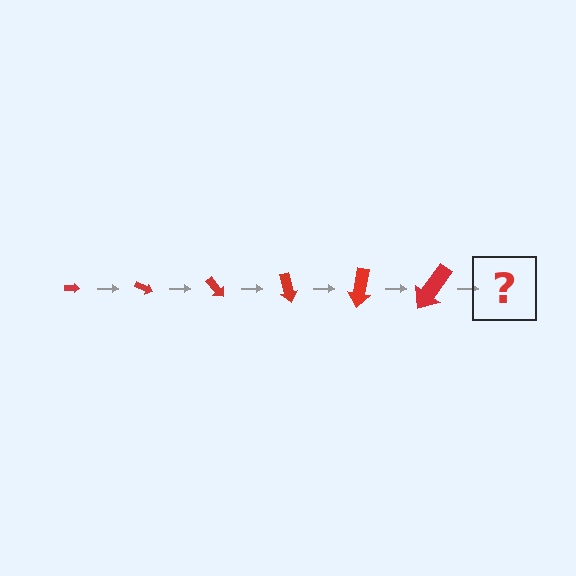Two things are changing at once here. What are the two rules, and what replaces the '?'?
The two rules are that the arrow grows larger each step and it rotates 25 degrees each step. The '?' should be an arrow, larger than the previous one and rotated 150 degrees from the start.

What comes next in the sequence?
The next element should be an arrow, larger than the previous one and rotated 150 degrees from the start.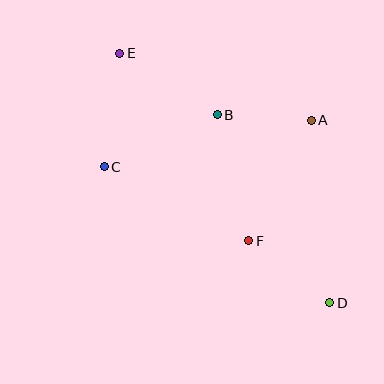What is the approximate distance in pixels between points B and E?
The distance between B and E is approximately 115 pixels.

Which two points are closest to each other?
Points A and B are closest to each other.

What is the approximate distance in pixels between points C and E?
The distance between C and E is approximately 115 pixels.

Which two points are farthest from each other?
Points D and E are farthest from each other.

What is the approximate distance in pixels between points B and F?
The distance between B and F is approximately 130 pixels.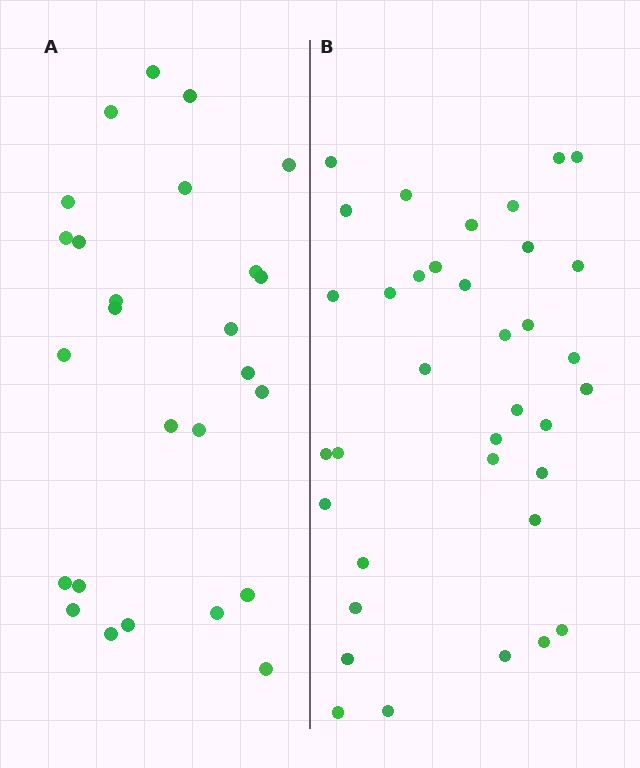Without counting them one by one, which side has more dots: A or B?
Region B (the right region) has more dots.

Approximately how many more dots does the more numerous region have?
Region B has roughly 10 or so more dots than region A.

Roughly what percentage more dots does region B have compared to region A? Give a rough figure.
About 40% more.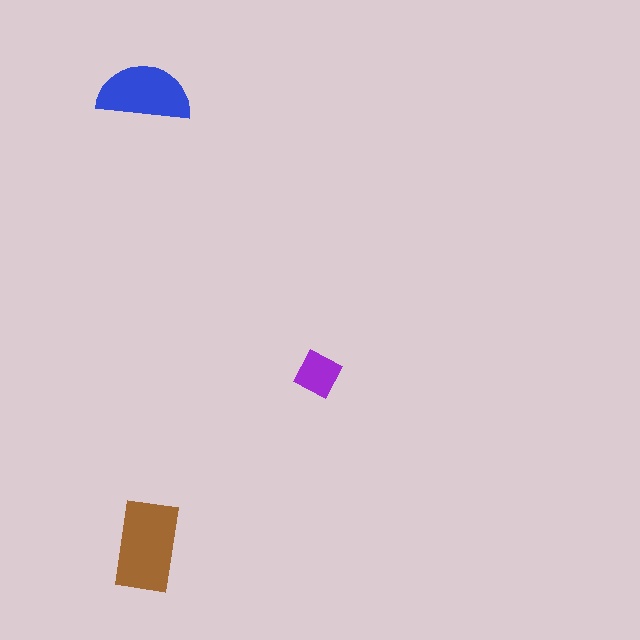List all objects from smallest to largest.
The purple diamond, the blue semicircle, the brown rectangle.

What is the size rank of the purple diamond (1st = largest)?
3rd.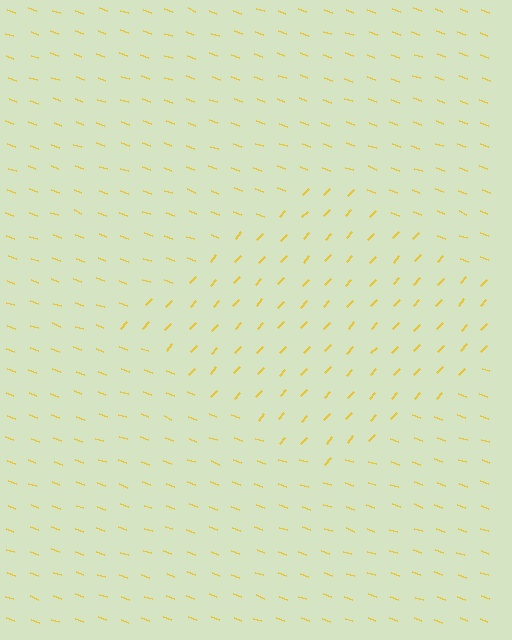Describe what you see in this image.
The image is filled with small yellow line segments. A diamond region in the image has lines oriented differently from the surrounding lines, creating a visible texture boundary.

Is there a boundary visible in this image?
Yes, there is a texture boundary formed by a change in line orientation.